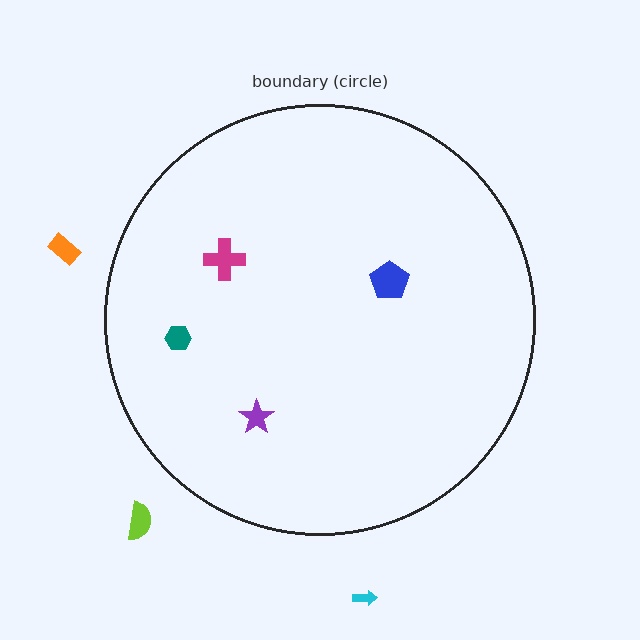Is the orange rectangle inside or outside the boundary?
Outside.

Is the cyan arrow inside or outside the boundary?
Outside.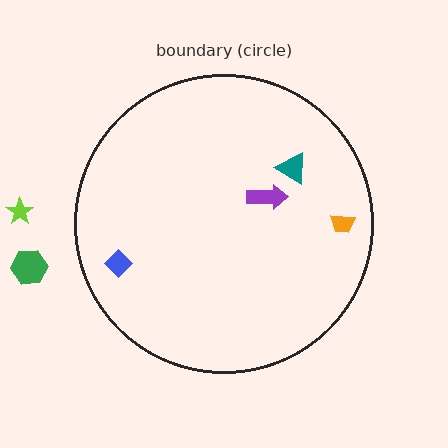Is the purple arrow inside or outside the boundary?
Inside.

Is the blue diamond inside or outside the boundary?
Inside.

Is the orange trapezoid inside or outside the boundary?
Inside.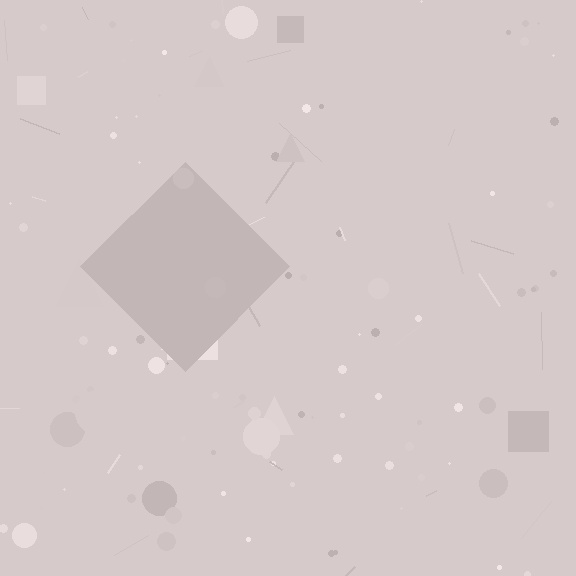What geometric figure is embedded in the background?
A diamond is embedded in the background.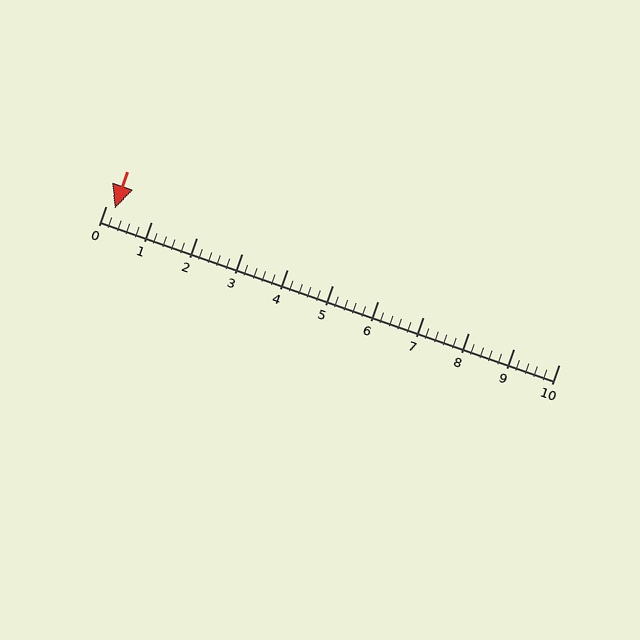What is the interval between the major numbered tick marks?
The major tick marks are spaced 1 units apart.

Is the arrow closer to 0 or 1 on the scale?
The arrow is closer to 0.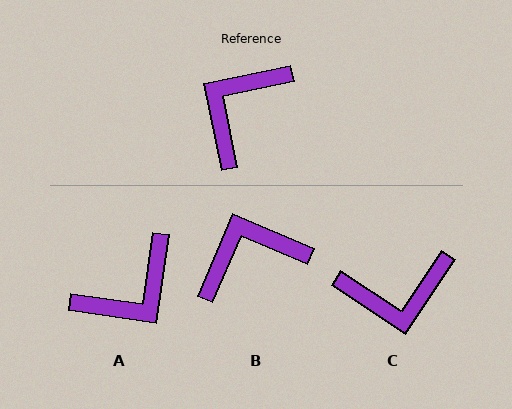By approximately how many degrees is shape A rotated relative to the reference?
Approximately 160 degrees counter-clockwise.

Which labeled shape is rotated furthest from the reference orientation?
A, about 160 degrees away.